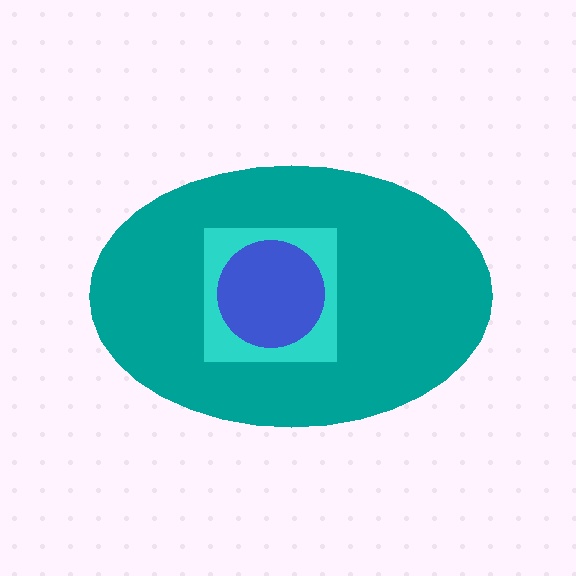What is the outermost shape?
The teal ellipse.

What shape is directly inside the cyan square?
The blue circle.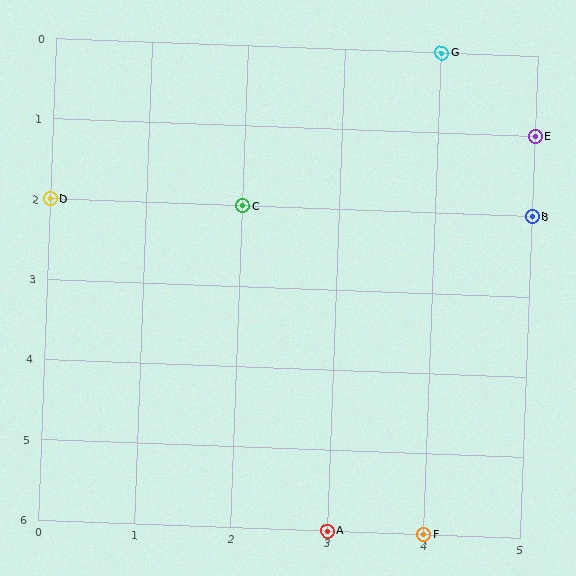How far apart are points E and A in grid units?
Points E and A are 2 columns and 5 rows apart (about 5.4 grid units diagonally).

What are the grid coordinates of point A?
Point A is at grid coordinates (3, 6).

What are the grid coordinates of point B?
Point B is at grid coordinates (5, 2).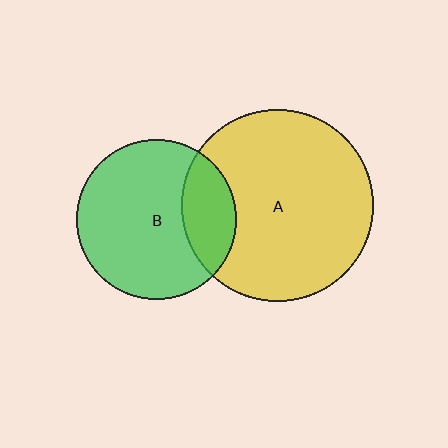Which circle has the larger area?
Circle A (yellow).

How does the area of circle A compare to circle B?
Approximately 1.4 times.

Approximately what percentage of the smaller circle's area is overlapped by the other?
Approximately 25%.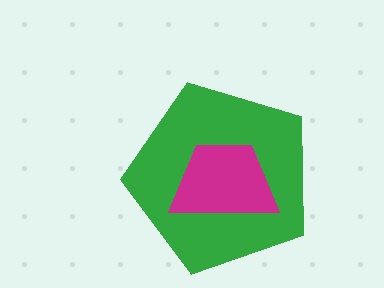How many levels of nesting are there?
2.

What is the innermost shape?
The magenta trapezoid.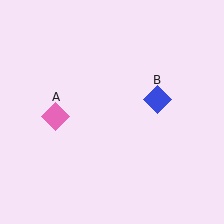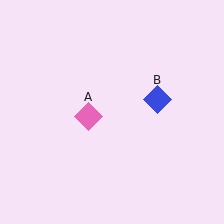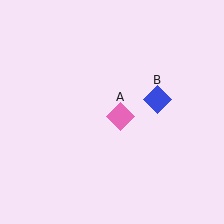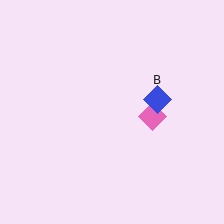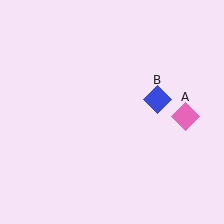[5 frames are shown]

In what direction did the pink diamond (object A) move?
The pink diamond (object A) moved right.